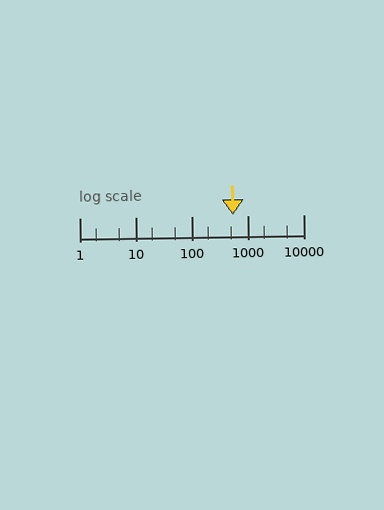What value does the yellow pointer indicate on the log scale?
The pointer indicates approximately 550.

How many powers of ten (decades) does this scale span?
The scale spans 4 decades, from 1 to 10000.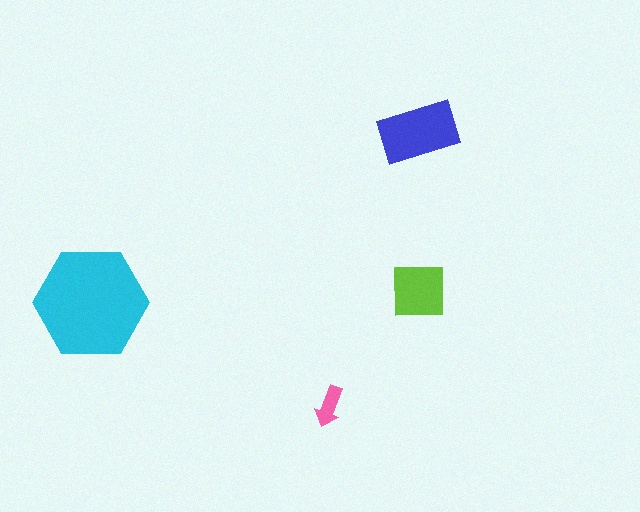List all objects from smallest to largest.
The pink arrow, the lime square, the blue rectangle, the cyan hexagon.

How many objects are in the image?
There are 4 objects in the image.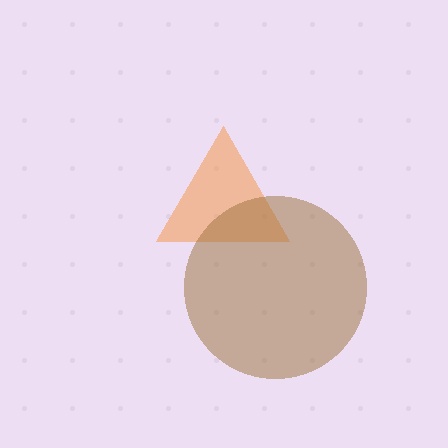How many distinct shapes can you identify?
There are 2 distinct shapes: an orange triangle, a brown circle.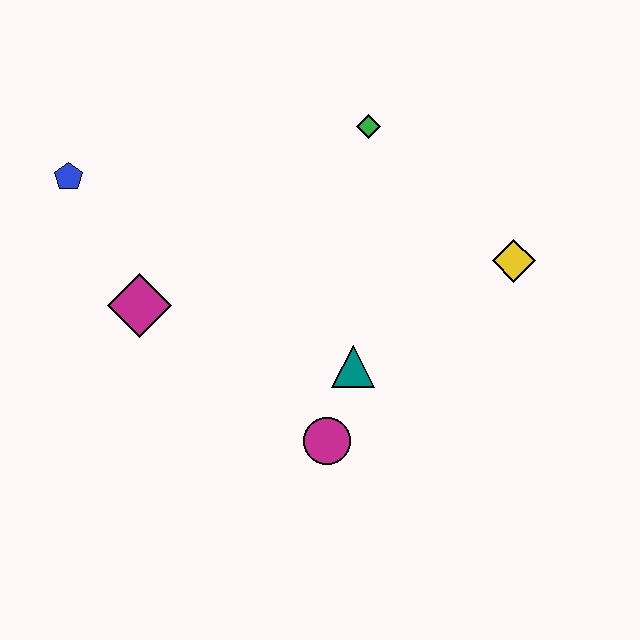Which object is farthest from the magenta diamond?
The yellow diamond is farthest from the magenta diamond.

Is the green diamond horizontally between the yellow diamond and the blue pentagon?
Yes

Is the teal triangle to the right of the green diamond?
No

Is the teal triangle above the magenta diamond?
No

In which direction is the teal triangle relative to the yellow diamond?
The teal triangle is to the left of the yellow diamond.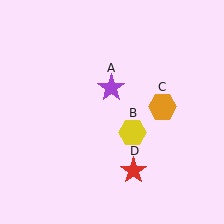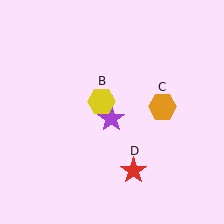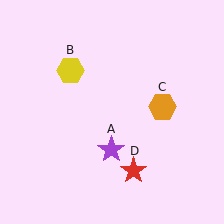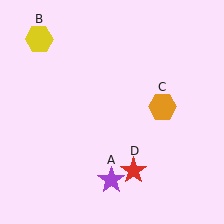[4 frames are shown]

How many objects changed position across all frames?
2 objects changed position: purple star (object A), yellow hexagon (object B).